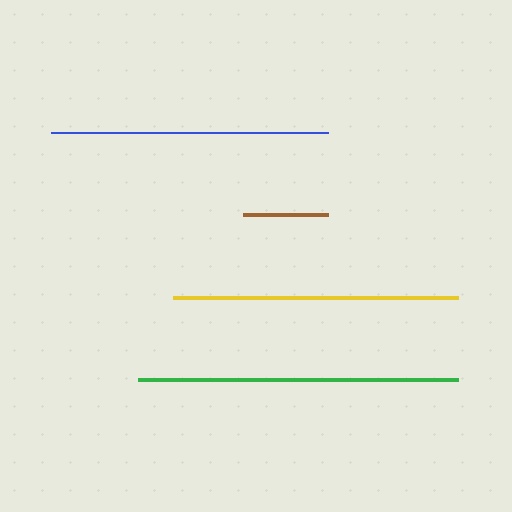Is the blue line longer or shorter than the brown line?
The blue line is longer than the brown line.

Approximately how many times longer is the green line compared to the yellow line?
The green line is approximately 1.1 times the length of the yellow line.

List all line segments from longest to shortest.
From longest to shortest: green, yellow, blue, brown.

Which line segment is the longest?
The green line is the longest at approximately 320 pixels.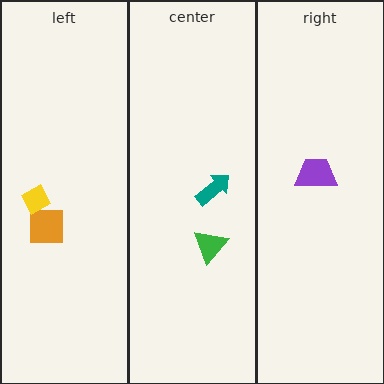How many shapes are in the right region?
1.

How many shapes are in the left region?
2.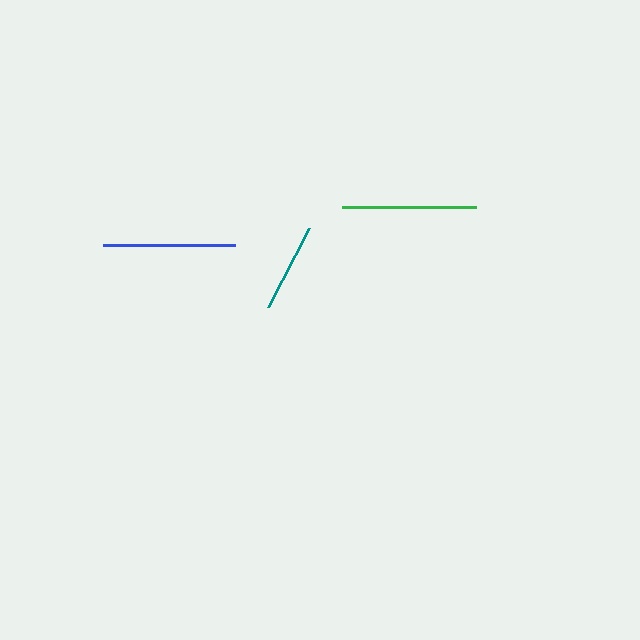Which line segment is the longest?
The green line is the longest at approximately 134 pixels.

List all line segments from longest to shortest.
From longest to shortest: green, blue, teal.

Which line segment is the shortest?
The teal line is the shortest at approximately 88 pixels.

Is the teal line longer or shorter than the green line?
The green line is longer than the teal line.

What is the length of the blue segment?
The blue segment is approximately 133 pixels long.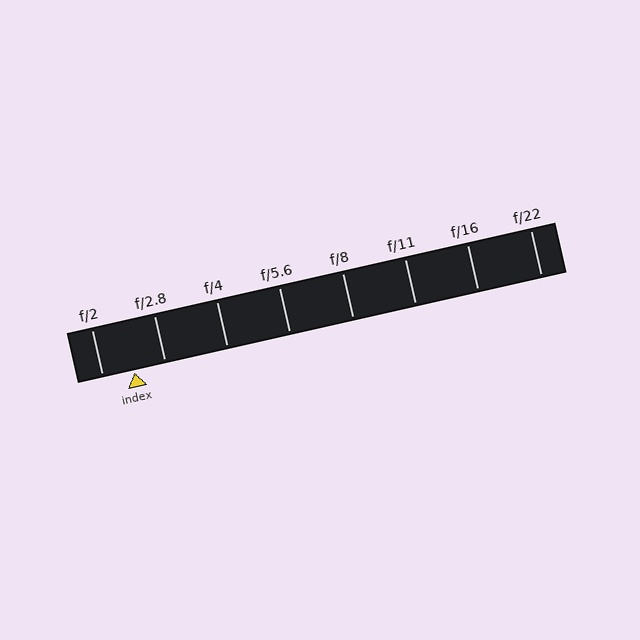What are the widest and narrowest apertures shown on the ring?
The widest aperture shown is f/2 and the narrowest is f/22.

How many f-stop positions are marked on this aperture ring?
There are 8 f-stop positions marked.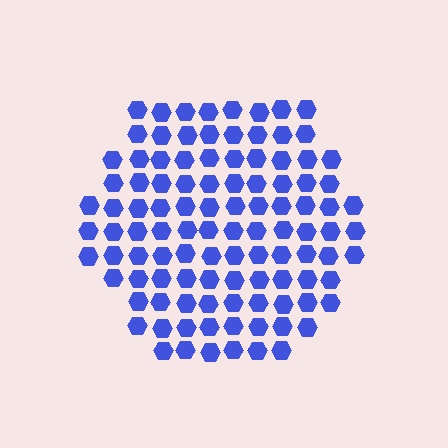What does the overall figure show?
The overall figure shows a hexagon.